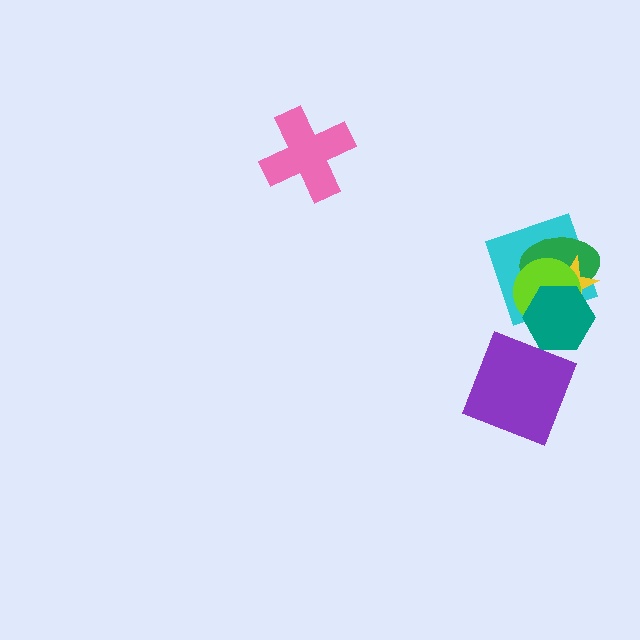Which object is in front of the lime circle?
The teal hexagon is in front of the lime circle.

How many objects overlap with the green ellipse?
4 objects overlap with the green ellipse.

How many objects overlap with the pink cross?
0 objects overlap with the pink cross.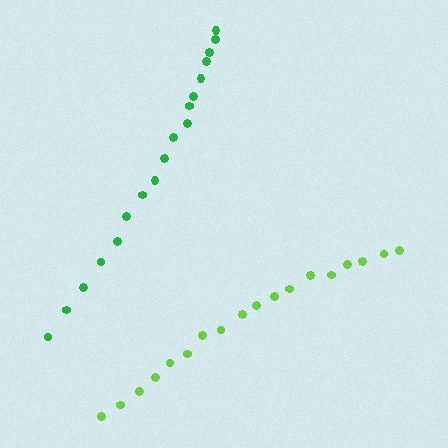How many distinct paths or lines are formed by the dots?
There are 2 distinct paths.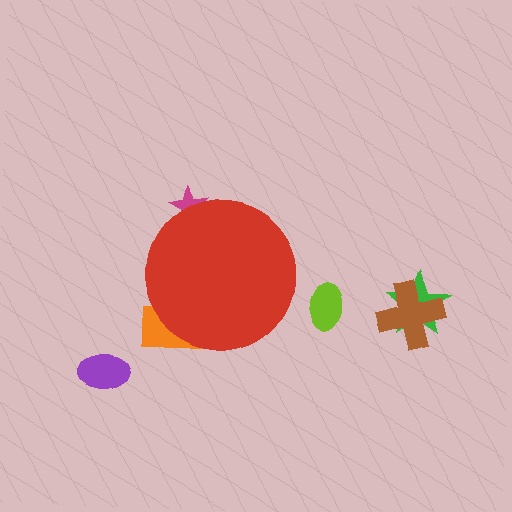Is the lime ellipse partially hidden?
No, the lime ellipse is fully visible.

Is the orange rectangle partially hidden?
Yes, the orange rectangle is partially hidden behind the red circle.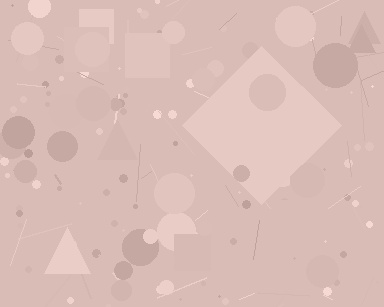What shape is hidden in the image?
A diamond is hidden in the image.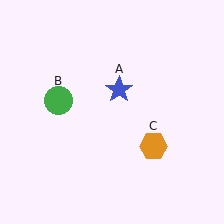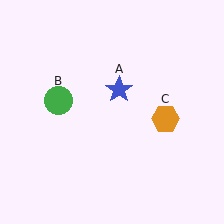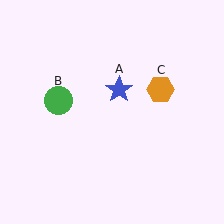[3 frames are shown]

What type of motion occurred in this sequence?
The orange hexagon (object C) rotated counterclockwise around the center of the scene.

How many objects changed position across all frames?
1 object changed position: orange hexagon (object C).